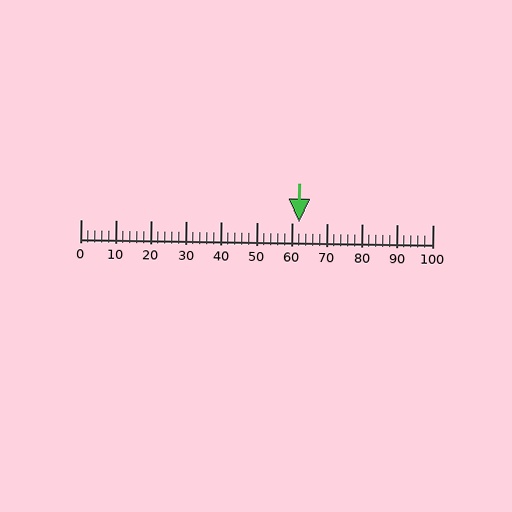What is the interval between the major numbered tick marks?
The major tick marks are spaced 10 units apart.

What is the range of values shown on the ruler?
The ruler shows values from 0 to 100.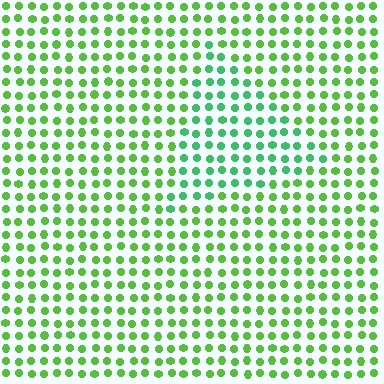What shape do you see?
I see a triangle.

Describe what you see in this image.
The image is filled with small lime elements in a uniform arrangement. A triangle-shaped region is visible where the elements are tinted to a slightly different hue, forming a subtle color boundary.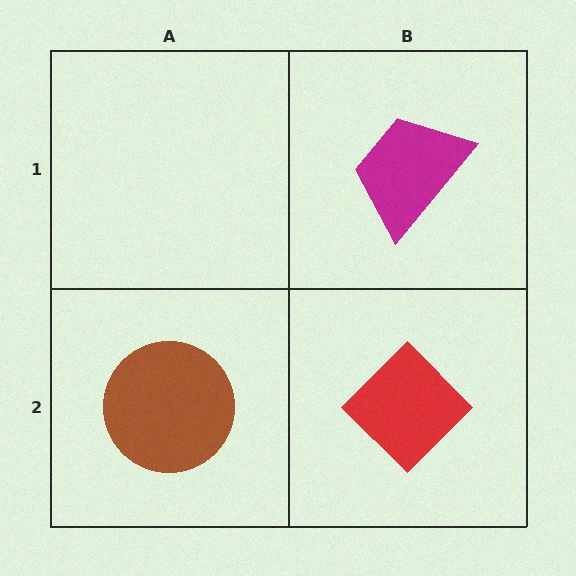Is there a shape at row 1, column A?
No, that cell is empty.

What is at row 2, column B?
A red diamond.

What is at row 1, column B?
A magenta trapezoid.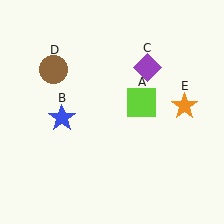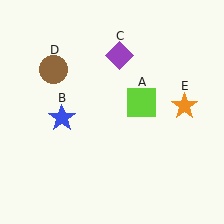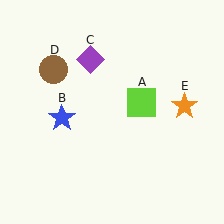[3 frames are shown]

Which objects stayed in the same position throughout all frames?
Lime square (object A) and blue star (object B) and brown circle (object D) and orange star (object E) remained stationary.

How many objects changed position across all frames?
1 object changed position: purple diamond (object C).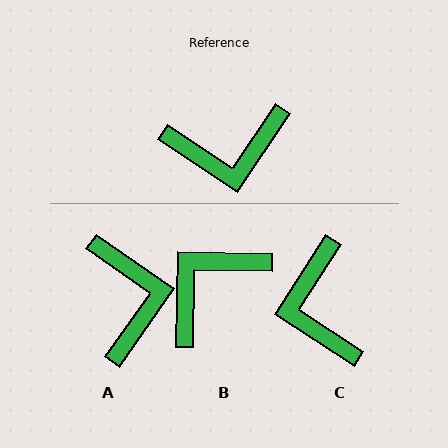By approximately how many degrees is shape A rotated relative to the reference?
Approximately 89 degrees counter-clockwise.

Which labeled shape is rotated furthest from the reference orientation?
B, about 147 degrees away.